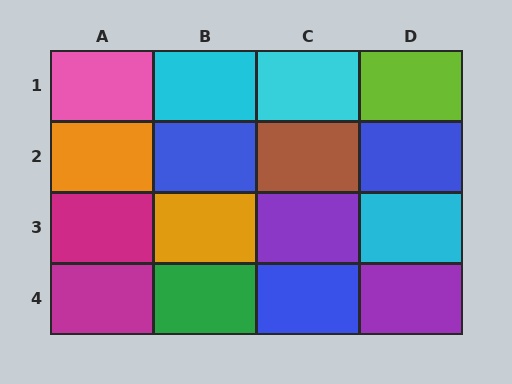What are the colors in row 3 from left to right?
Magenta, orange, purple, cyan.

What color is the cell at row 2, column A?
Orange.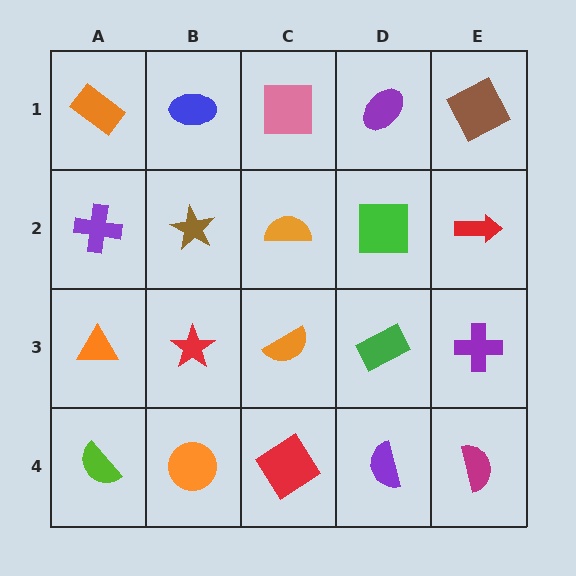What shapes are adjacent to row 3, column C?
An orange semicircle (row 2, column C), a red diamond (row 4, column C), a red star (row 3, column B), a green rectangle (row 3, column D).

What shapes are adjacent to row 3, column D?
A green square (row 2, column D), a purple semicircle (row 4, column D), an orange semicircle (row 3, column C), a purple cross (row 3, column E).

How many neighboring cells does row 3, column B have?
4.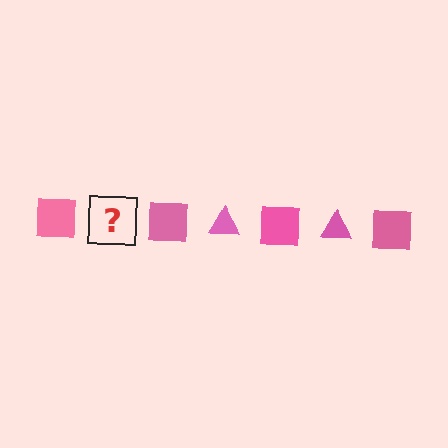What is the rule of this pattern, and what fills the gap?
The rule is that the pattern cycles through square, triangle shapes in pink. The gap should be filled with a pink triangle.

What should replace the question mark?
The question mark should be replaced with a pink triangle.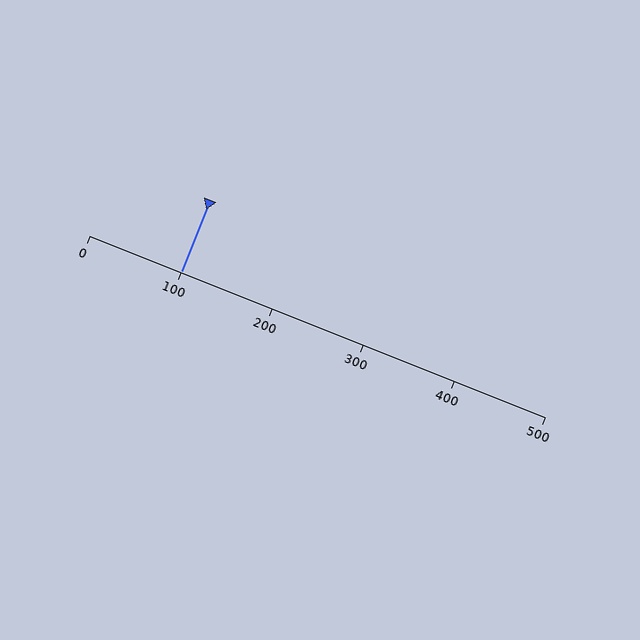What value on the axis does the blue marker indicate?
The marker indicates approximately 100.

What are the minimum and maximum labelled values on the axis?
The axis runs from 0 to 500.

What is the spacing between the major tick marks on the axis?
The major ticks are spaced 100 apart.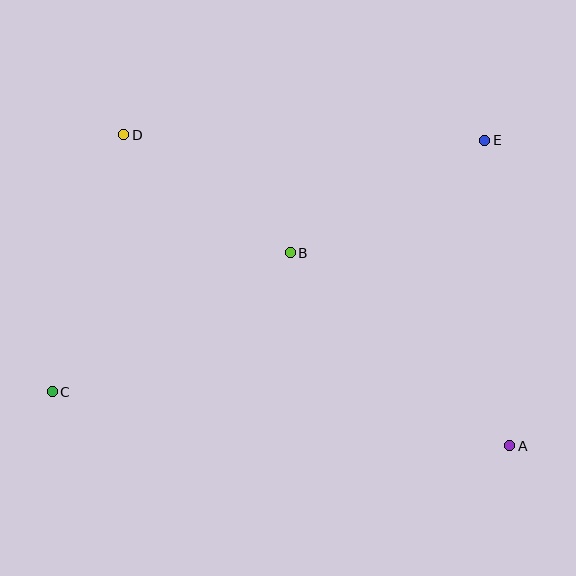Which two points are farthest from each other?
Points C and E are farthest from each other.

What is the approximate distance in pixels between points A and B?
The distance between A and B is approximately 292 pixels.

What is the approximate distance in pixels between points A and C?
The distance between A and C is approximately 460 pixels.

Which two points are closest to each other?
Points B and D are closest to each other.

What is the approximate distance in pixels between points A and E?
The distance between A and E is approximately 307 pixels.